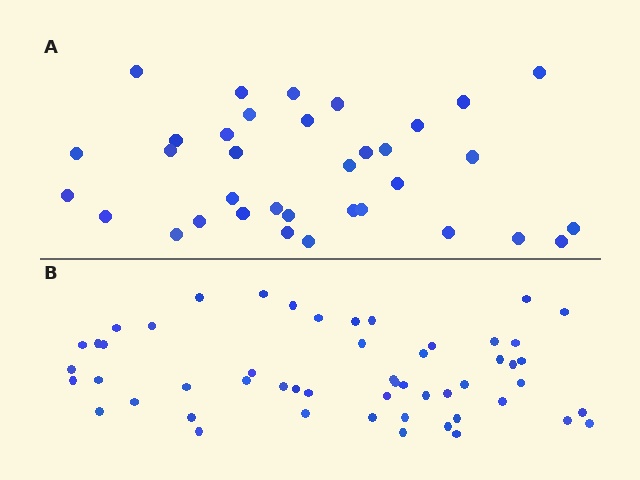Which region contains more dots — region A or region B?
Region B (the bottom region) has more dots.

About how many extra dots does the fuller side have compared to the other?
Region B has approximately 20 more dots than region A.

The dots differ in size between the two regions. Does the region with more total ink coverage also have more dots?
No. Region A has more total ink coverage because its dots are larger, but region B actually contains more individual dots. Total area can be misleading — the number of items is what matters here.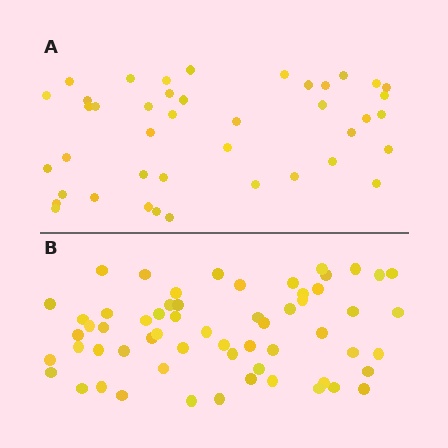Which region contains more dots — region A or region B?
Region B (the bottom region) has more dots.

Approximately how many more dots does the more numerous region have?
Region B has approximately 20 more dots than region A.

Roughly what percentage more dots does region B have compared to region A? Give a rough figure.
About 45% more.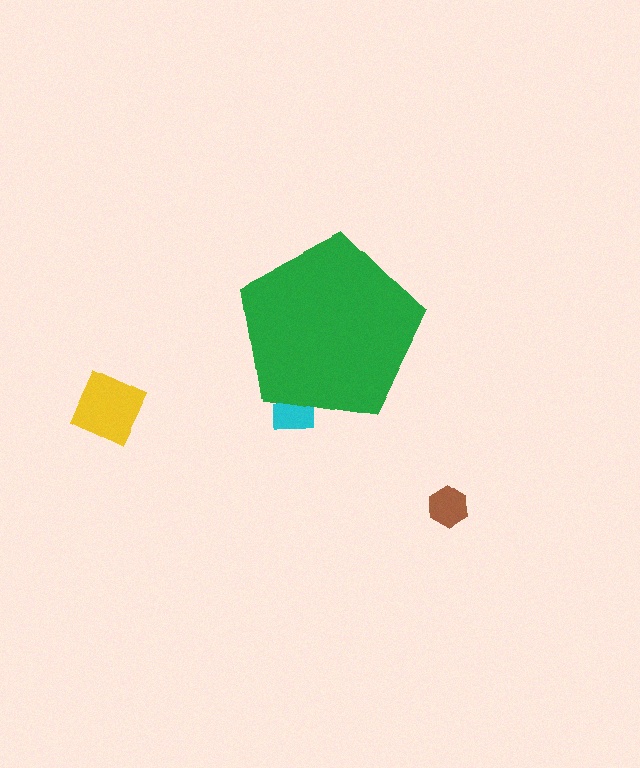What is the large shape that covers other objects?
A green pentagon.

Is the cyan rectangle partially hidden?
Yes, the cyan rectangle is partially hidden behind the green pentagon.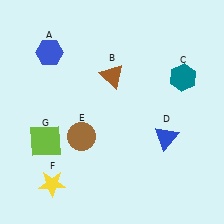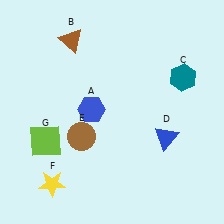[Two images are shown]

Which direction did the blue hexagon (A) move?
The blue hexagon (A) moved down.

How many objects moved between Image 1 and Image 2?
2 objects moved between the two images.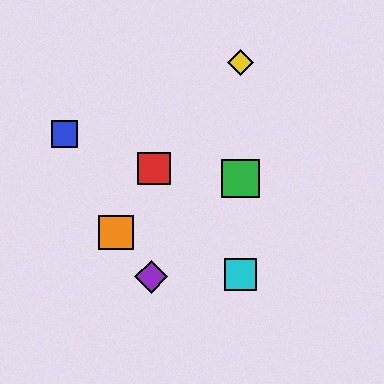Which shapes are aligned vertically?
The green square, the yellow diamond, the cyan square are aligned vertically.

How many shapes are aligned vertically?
3 shapes (the green square, the yellow diamond, the cyan square) are aligned vertically.